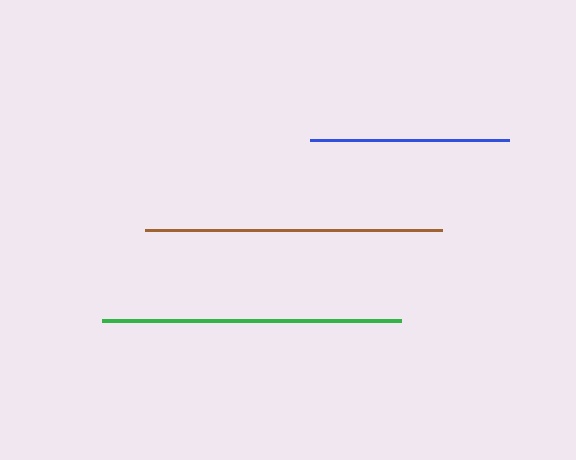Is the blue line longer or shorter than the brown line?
The brown line is longer than the blue line.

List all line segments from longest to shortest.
From longest to shortest: green, brown, blue.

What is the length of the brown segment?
The brown segment is approximately 298 pixels long.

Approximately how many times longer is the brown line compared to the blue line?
The brown line is approximately 1.5 times the length of the blue line.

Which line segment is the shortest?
The blue line is the shortest at approximately 199 pixels.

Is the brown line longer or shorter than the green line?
The green line is longer than the brown line.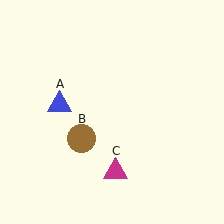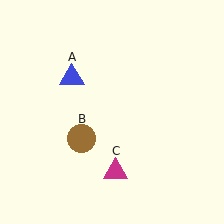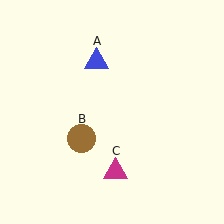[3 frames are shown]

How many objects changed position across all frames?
1 object changed position: blue triangle (object A).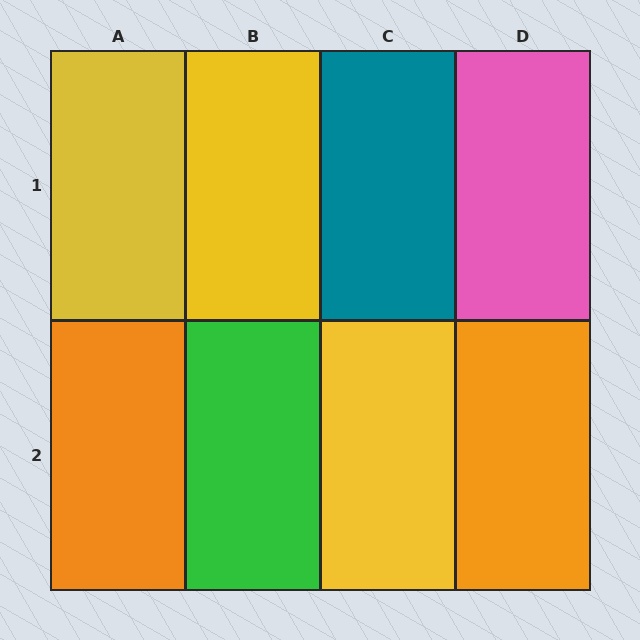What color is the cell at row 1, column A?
Yellow.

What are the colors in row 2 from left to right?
Orange, green, yellow, orange.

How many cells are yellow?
3 cells are yellow.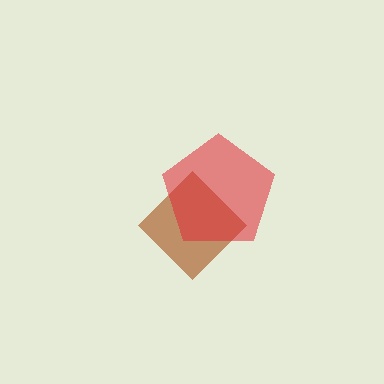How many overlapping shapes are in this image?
There are 2 overlapping shapes in the image.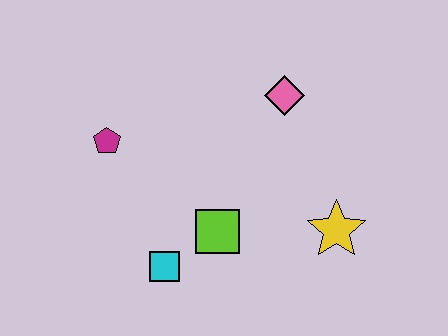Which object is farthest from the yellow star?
The magenta pentagon is farthest from the yellow star.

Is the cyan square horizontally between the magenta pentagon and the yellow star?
Yes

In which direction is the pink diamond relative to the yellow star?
The pink diamond is above the yellow star.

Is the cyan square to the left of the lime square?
Yes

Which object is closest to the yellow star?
The lime square is closest to the yellow star.